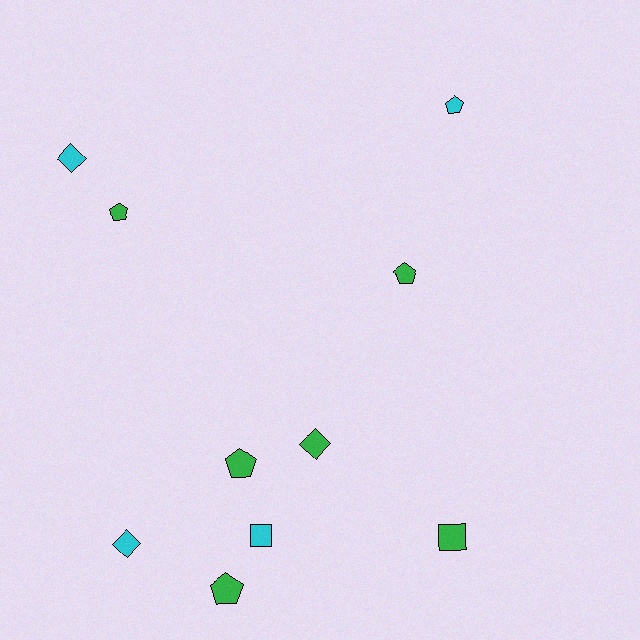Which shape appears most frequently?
Pentagon, with 5 objects.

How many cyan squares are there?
There is 1 cyan square.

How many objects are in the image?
There are 10 objects.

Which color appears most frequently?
Green, with 6 objects.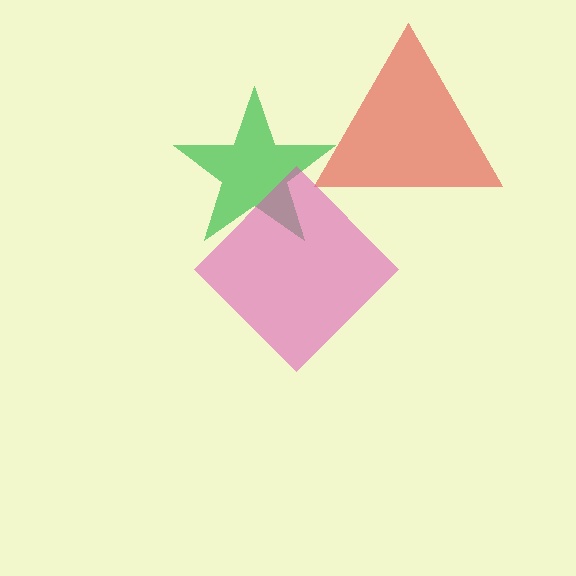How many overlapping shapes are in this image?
There are 3 overlapping shapes in the image.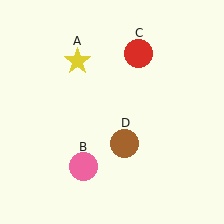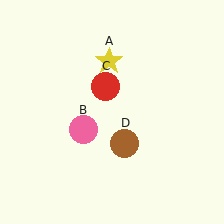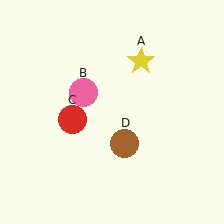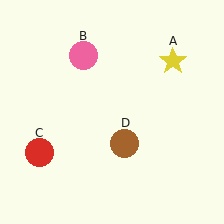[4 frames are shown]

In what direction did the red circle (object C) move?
The red circle (object C) moved down and to the left.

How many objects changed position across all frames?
3 objects changed position: yellow star (object A), pink circle (object B), red circle (object C).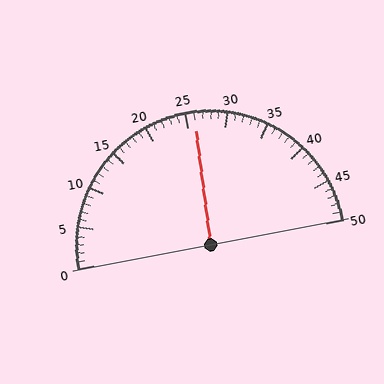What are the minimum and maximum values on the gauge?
The gauge ranges from 0 to 50.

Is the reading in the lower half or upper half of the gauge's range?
The reading is in the upper half of the range (0 to 50).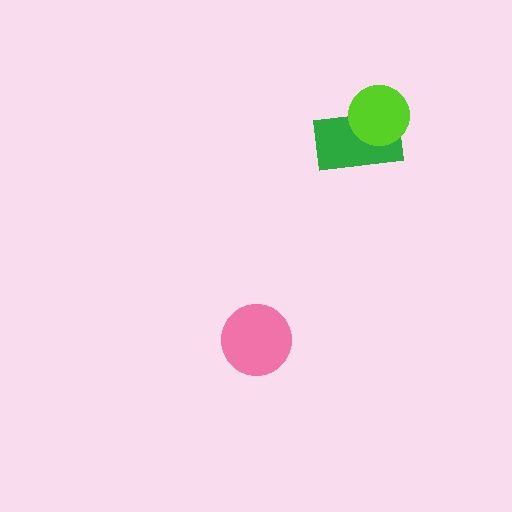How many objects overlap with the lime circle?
1 object overlaps with the lime circle.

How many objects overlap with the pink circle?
0 objects overlap with the pink circle.